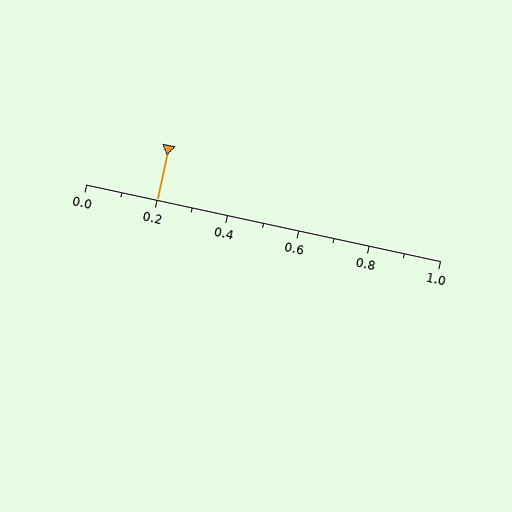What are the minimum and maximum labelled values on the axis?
The axis runs from 0.0 to 1.0.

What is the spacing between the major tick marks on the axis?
The major ticks are spaced 0.2 apart.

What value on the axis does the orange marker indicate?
The marker indicates approximately 0.2.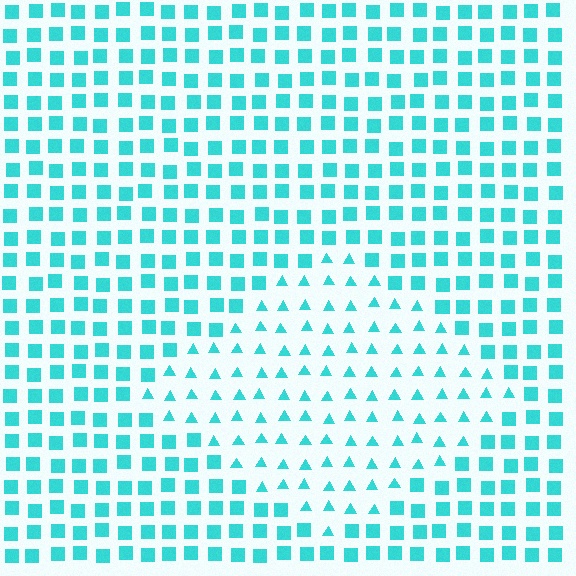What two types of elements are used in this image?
The image uses triangles inside the diamond region and squares outside it.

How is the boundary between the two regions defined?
The boundary is defined by a change in element shape: triangles inside vs. squares outside. All elements share the same color and spacing.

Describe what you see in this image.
The image is filled with small cyan elements arranged in a uniform grid. A diamond-shaped region contains triangles, while the surrounding area contains squares. The boundary is defined purely by the change in element shape.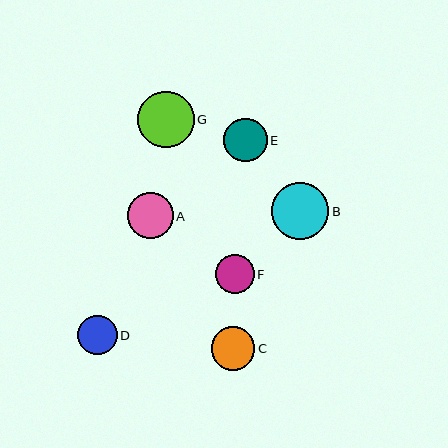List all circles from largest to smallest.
From largest to smallest: B, G, A, C, E, D, F.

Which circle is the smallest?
Circle F is the smallest with a size of approximately 39 pixels.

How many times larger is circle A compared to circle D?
Circle A is approximately 1.2 times the size of circle D.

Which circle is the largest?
Circle B is the largest with a size of approximately 58 pixels.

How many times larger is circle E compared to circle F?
Circle E is approximately 1.1 times the size of circle F.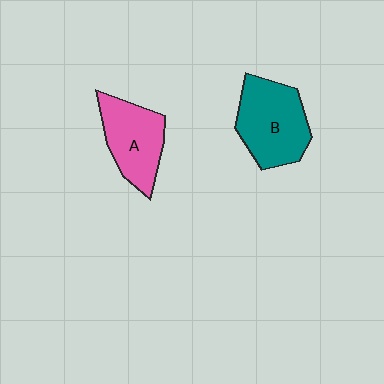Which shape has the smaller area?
Shape A (pink).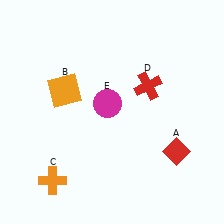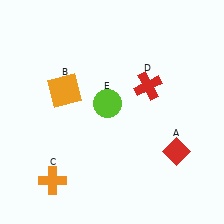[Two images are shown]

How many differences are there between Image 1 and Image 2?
There is 1 difference between the two images.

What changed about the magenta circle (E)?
In Image 1, E is magenta. In Image 2, it changed to lime.